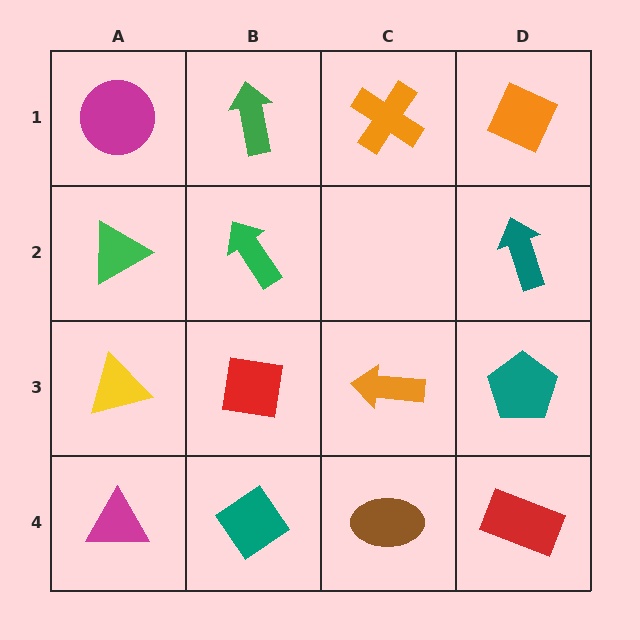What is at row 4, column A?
A magenta triangle.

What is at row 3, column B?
A red square.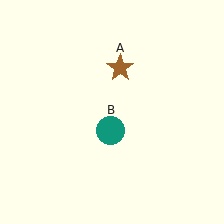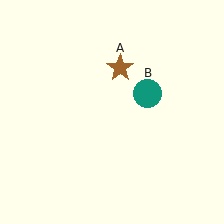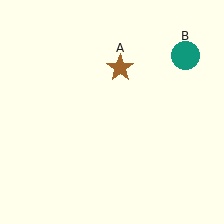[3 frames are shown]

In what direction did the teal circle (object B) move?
The teal circle (object B) moved up and to the right.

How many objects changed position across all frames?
1 object changed position: teal circle (object B).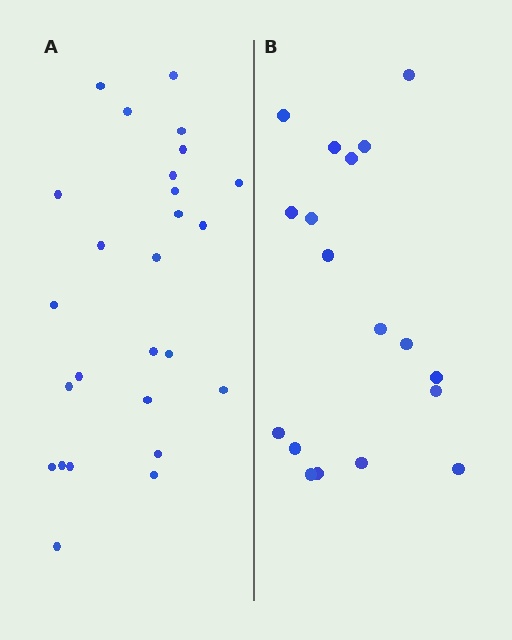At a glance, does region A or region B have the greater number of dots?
Region A (the left region) has more dots.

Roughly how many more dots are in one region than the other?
Region A has roughly 8 or so more dots than region B.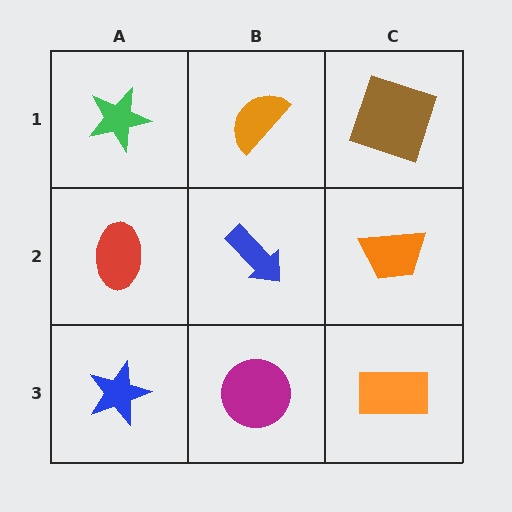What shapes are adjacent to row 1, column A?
A red ellipse (row 2, column A), an orange semicircle (row 1, column B).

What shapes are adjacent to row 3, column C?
An orange trapezoid (row 2, column C), a magenta circle (row 3, column B).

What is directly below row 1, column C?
An orange trapezoid.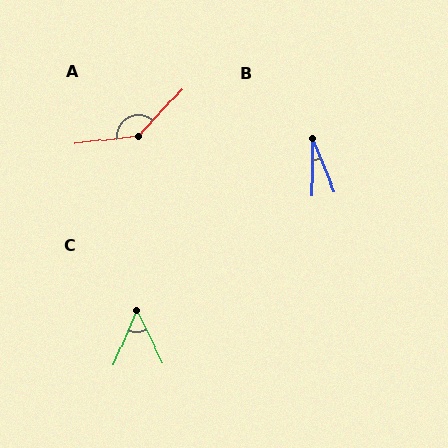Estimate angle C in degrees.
Approximately 49 degrees.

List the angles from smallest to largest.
B (22°), C (49°), A (140°).